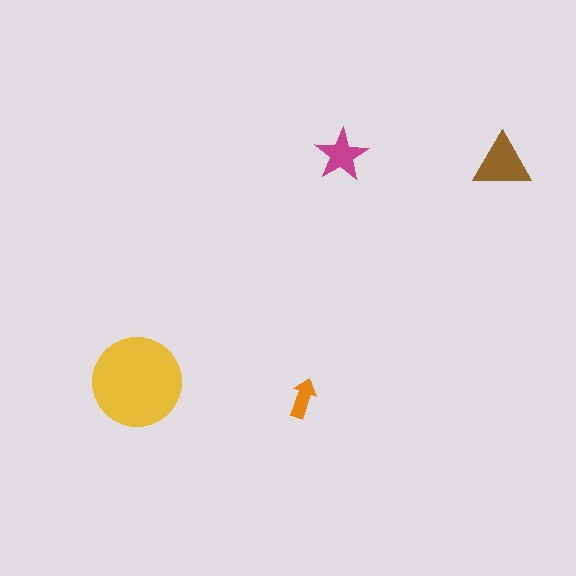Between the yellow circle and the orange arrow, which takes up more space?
The yellow circle.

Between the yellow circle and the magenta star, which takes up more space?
The yellow circle.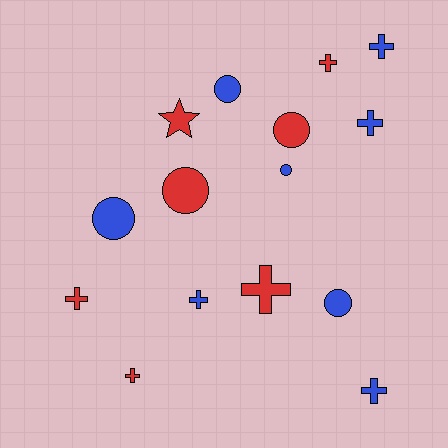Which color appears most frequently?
Blue, with 8 objects.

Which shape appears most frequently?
Cross, with 8 objects.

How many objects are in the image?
There are 15 objects.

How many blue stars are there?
There are no blue stars.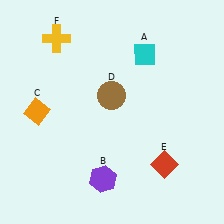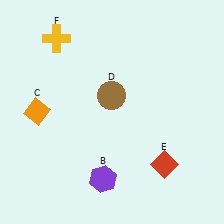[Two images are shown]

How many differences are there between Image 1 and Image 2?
There is 1 difference between the two images.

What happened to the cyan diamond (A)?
The cyan diamond (A) was removed in Image 2. It was in the top-right area of Image 1.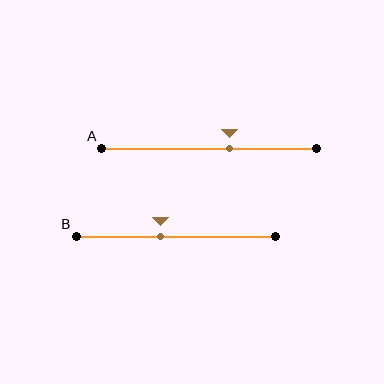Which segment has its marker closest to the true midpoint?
Segment B has its marker closest to the true midpoint.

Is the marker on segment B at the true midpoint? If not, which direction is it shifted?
No, the marker on segment B is shifted to the left by about 8% of the segment length.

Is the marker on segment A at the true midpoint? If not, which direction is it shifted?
No, the marker on segment A is shifted to the right by about 9% of the segment length.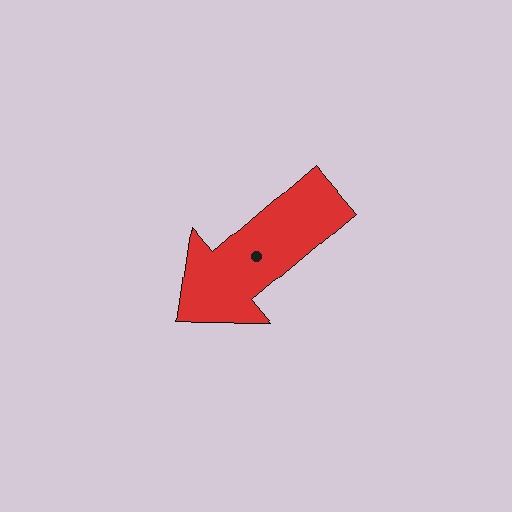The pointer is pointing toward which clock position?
Roughly 8 o'clock.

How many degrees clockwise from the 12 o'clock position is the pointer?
Approximately 229 degrees.